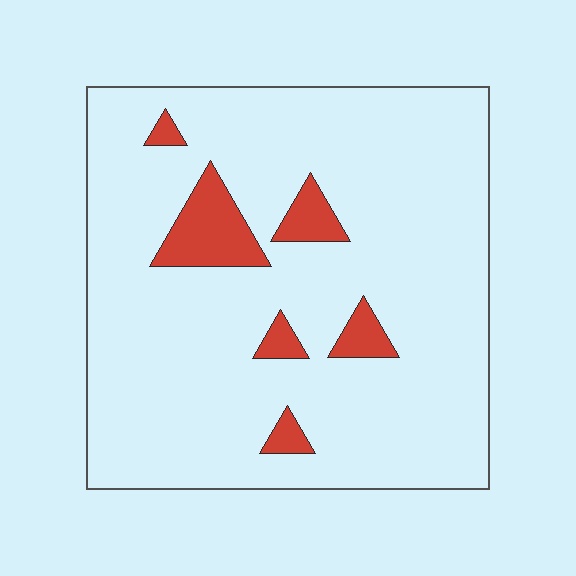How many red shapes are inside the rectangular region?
6.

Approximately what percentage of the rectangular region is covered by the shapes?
Approximately 10%.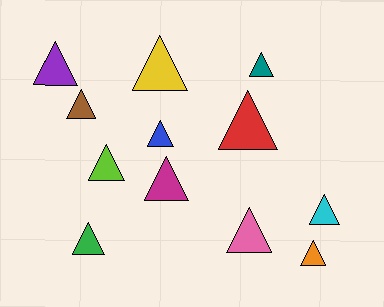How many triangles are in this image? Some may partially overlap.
There are 12 triangles.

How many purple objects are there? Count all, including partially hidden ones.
There is 1 purple object.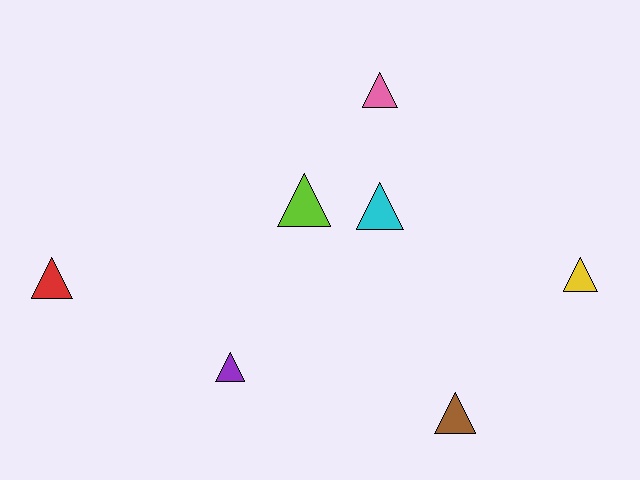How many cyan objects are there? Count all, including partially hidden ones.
There is 1 cyan object.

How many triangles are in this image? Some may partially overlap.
There are 7 triangles.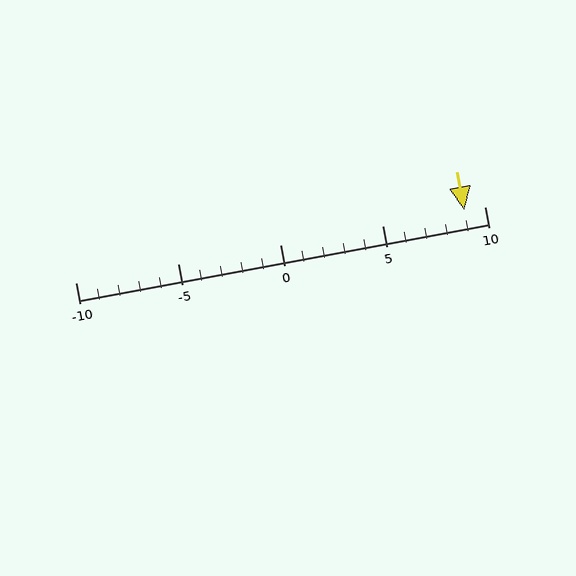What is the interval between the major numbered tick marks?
The major tick marks are spaced 5 units apart.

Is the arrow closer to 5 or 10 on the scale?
The arrow is closer to 10.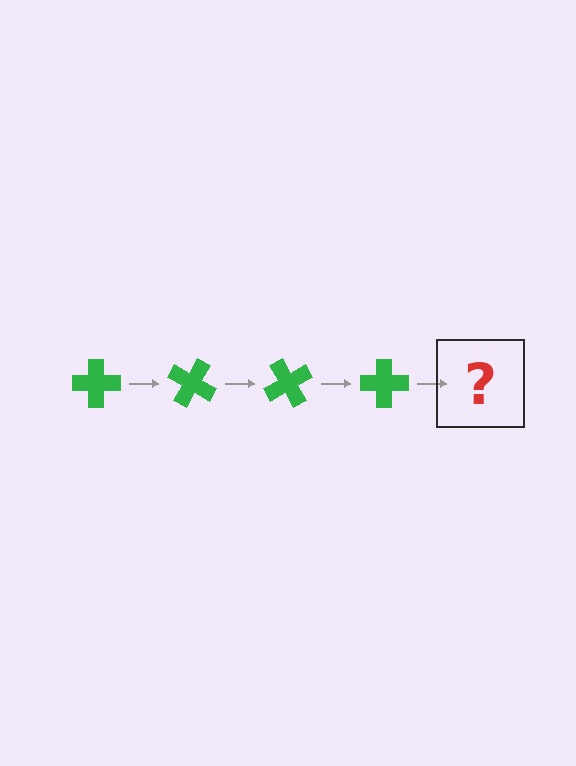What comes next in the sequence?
The next element should be a green cross rotated 120 degrees.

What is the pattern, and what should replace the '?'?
The pattern is that the cross rotates 30 degrees each step. The '?' should be a green cross rotated 120 degrees.